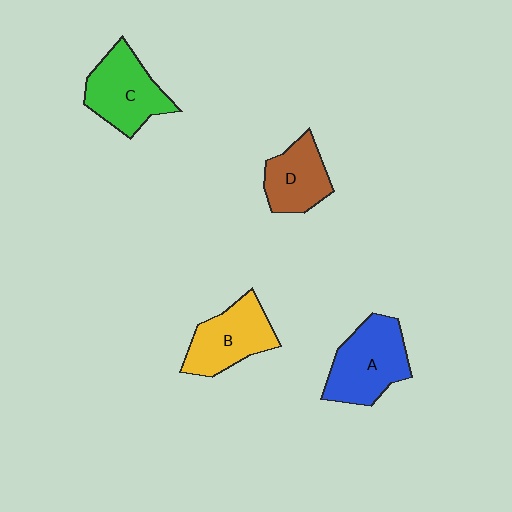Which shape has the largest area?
Shape A (blue).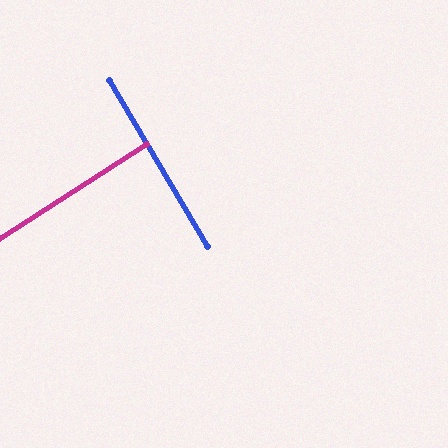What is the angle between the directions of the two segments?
Approximately 88 degrees.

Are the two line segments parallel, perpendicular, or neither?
Perpendicular — they meet at approximately 88°.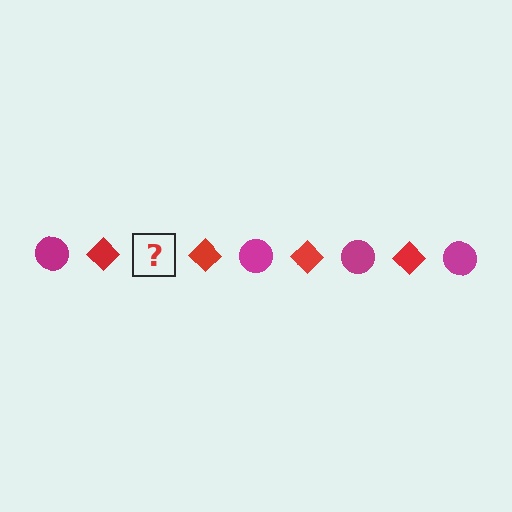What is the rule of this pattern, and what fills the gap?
The rule is that the pattern alternates between magenta circle and red diamond. The gap should be filled with a magenta circle.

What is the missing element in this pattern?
The missing element is a magenta circle.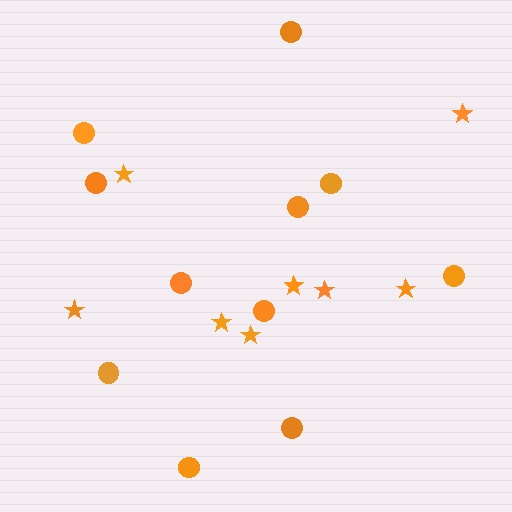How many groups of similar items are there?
There are 2 groups: one group of circles (11) and one group of stars (8).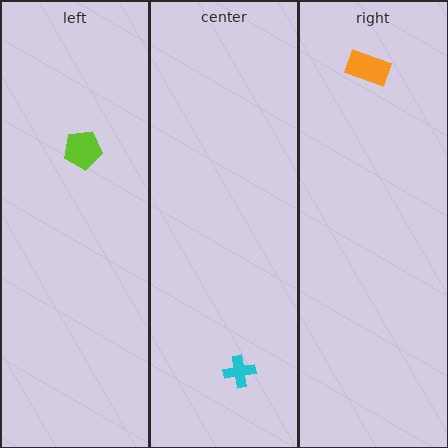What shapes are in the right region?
The orange rectangle.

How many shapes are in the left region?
1.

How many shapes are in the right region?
1.